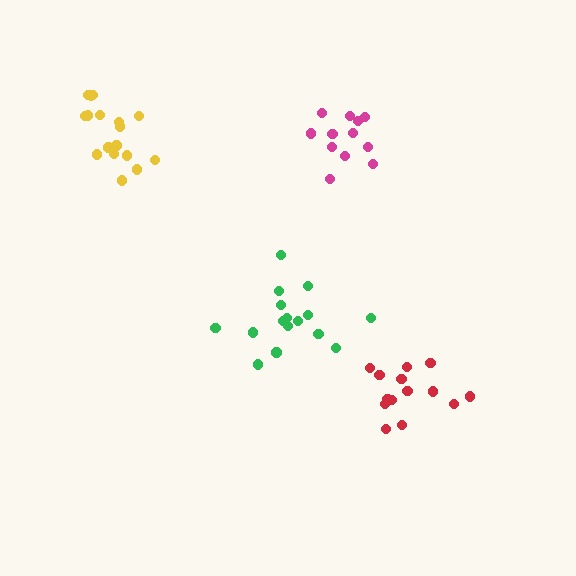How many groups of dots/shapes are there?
There are 4 groups.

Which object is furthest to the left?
The yellow cluster is leftmost.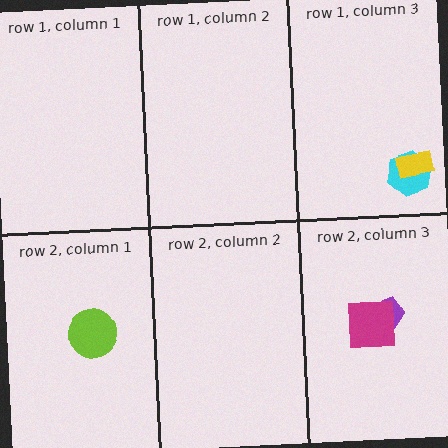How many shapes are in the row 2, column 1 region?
1.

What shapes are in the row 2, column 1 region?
The lime circle.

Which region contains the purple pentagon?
The row 2, column 3 region.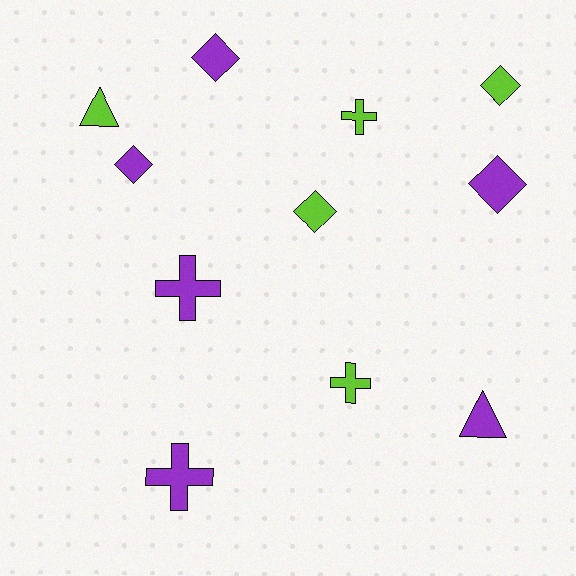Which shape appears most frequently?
Diamond, with 5 objects.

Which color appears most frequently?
Purple, with 6 objects.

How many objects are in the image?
There are 11 objects.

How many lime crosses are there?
There are 2 lime crosses.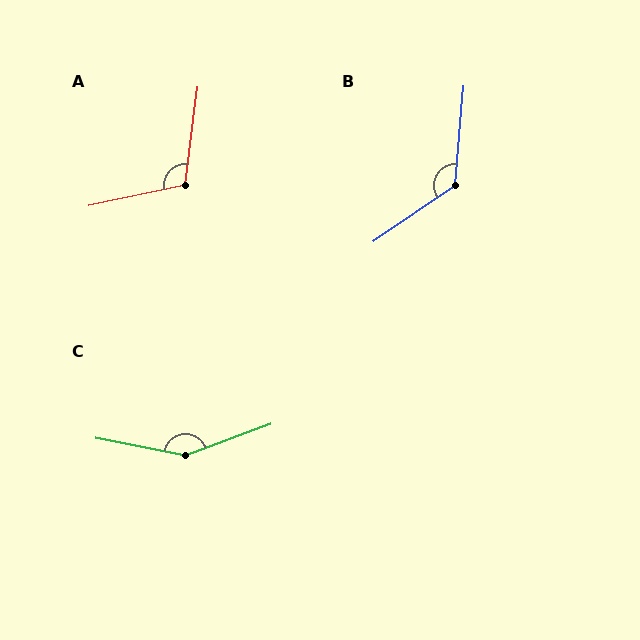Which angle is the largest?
C, at approximately 149 degrees.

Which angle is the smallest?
A, at approximately 109 degrees.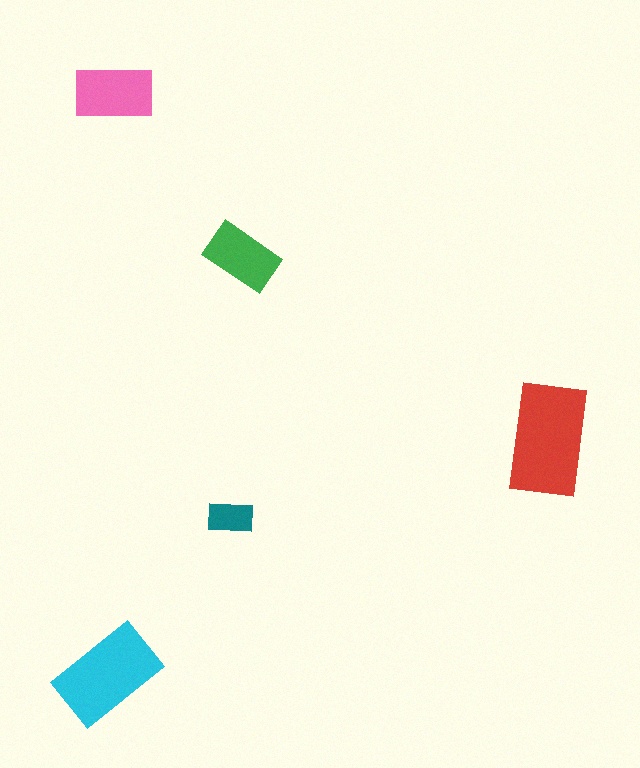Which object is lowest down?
The cyan rectangle is bottommost.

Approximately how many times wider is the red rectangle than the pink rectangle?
About 1.5 times wider.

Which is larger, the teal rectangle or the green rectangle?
The green one.